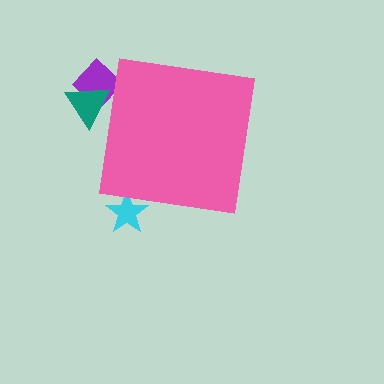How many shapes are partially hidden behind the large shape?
3 shapes are partially hidden.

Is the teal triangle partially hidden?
Yes, the teal triangle is partially hidden behind the pink square.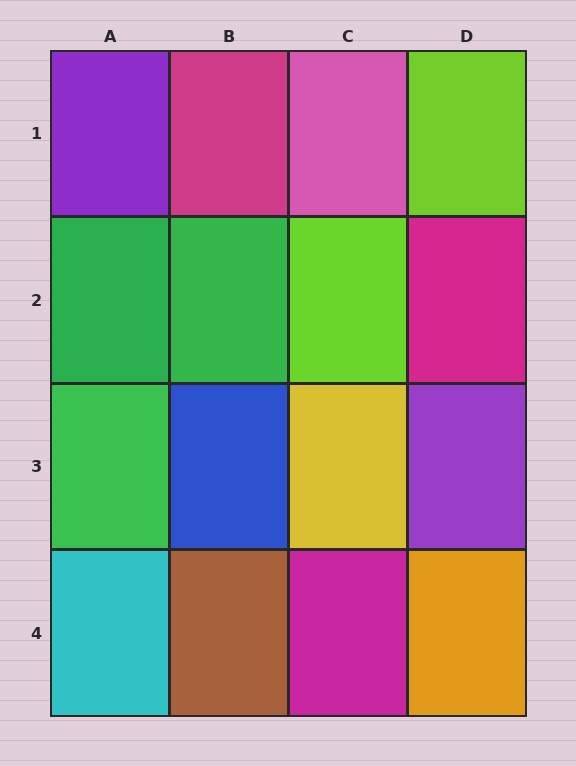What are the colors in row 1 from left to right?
Purple, magenta, pink, lime.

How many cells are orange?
1 cell is orange.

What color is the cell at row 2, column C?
Lime.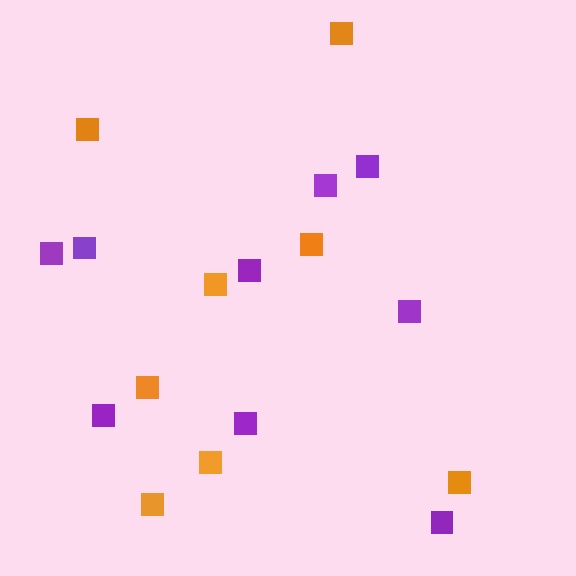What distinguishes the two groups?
There are 2 groups: one group of orange squares (8) and one group of purple squares (9).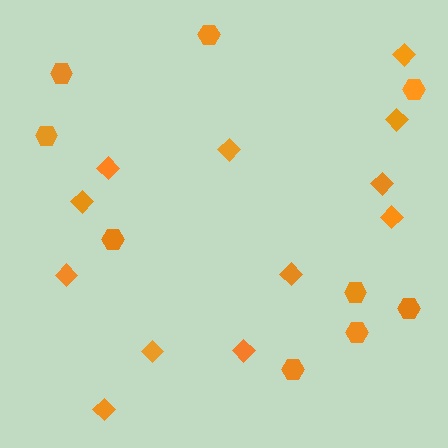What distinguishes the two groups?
There are 2 groups: one group of hexagons (9) and one group of diamonds (12).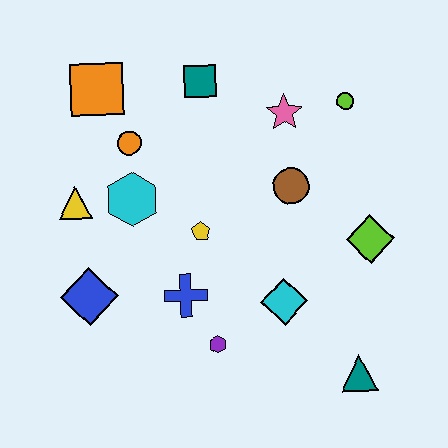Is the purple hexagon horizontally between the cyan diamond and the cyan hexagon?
Yes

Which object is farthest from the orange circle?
The teal triangle is farthest from the orange circle.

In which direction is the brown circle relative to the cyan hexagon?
The brown circle is to the right of the cyan hexagon.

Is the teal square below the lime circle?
No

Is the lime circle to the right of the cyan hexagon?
Yes